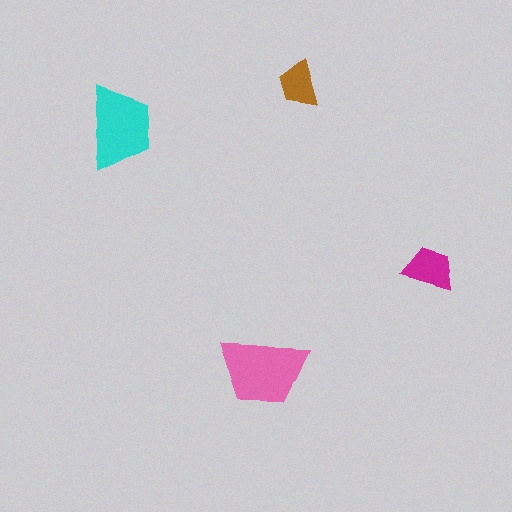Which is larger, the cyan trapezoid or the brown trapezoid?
The cyan one.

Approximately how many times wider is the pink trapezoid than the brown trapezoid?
About 2 times wider.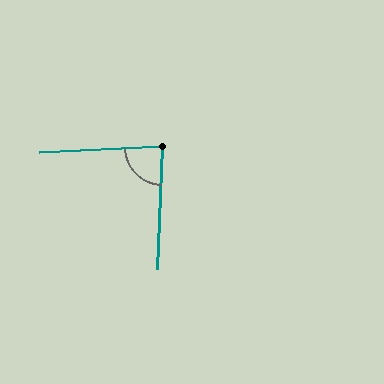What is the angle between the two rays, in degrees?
Approximately 85 degrees.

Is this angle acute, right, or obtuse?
It is acute.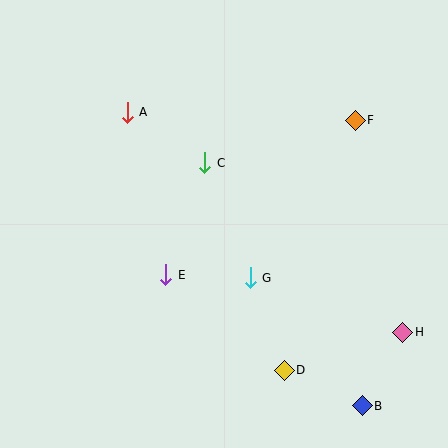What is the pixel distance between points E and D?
The distance between E and D is 152 pixels.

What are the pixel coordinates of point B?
Point B is at (362, 406).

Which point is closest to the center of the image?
Point G at (250, 278) is closest to the center.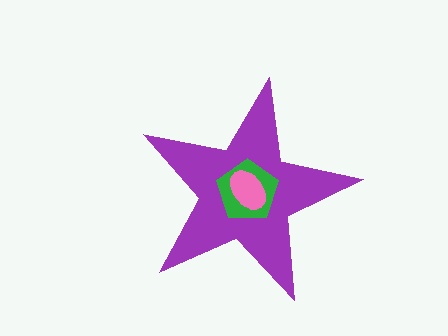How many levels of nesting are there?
3.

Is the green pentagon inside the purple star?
Yes.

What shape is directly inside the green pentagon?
The pink ellipse.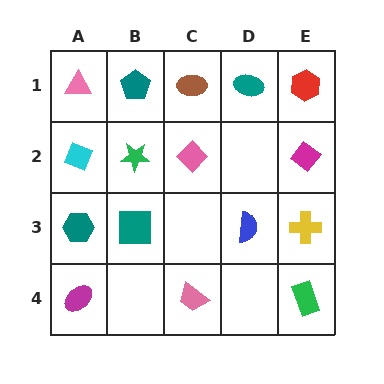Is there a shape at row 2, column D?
No, that cell is empty.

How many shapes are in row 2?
4 shapes.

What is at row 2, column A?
A cyan diamond.